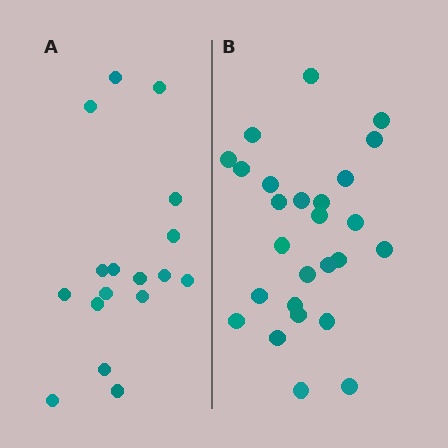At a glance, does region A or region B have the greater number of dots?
Region B (the right region) has more dots.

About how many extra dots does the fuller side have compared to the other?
Region B has roughly 8 or so more dots than region A.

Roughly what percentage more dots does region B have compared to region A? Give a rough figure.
About 55% more.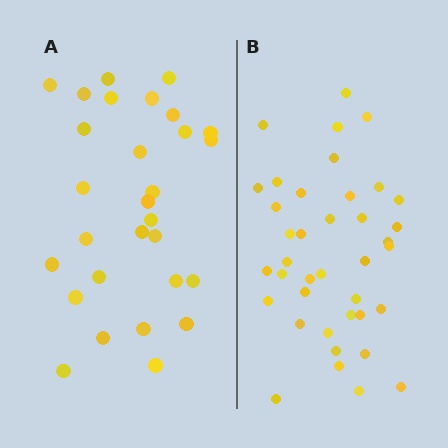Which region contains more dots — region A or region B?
Region B (the right region) has more dots.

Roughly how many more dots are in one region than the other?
Region B has roughly 10 or so more dots than region A.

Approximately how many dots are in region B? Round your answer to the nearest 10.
About 40 dots. (The exact count is 39, which rounds to 40.)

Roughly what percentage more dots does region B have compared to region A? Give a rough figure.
About 35% more.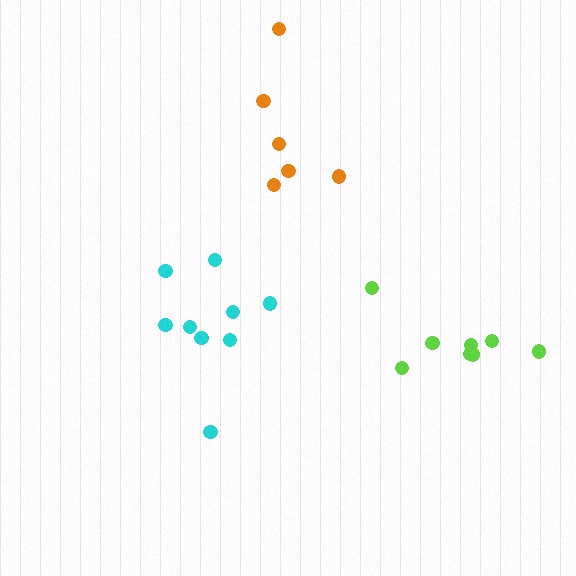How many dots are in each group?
Group 1: 9 dots, Group 2: 8 dots, Group 3: 6 dots (23 total).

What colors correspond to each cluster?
The clusters are colored: cyan, lime, orange.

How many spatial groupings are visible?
There are 3 spatial groupings.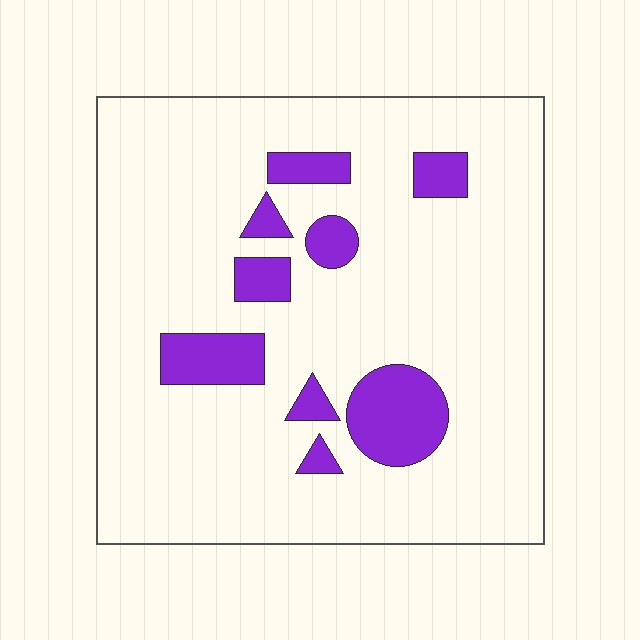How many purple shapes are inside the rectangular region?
9.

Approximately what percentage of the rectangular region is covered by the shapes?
Approximately 15%.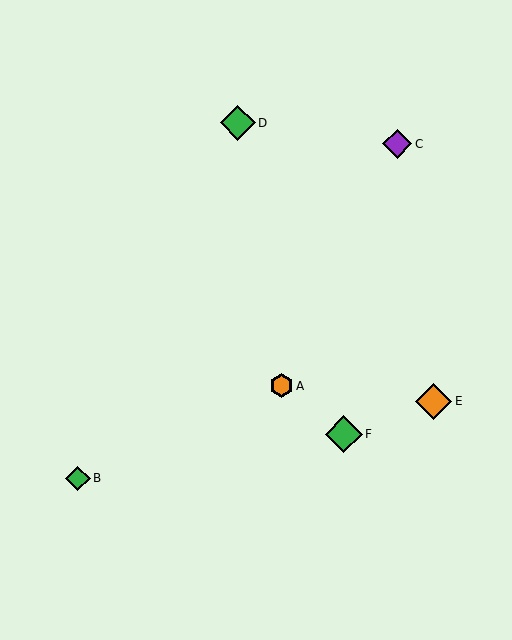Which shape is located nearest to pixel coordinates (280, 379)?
The orange hexagon (labeled A) at (281, 386) is nearest to that location.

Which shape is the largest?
The green diamond (labeled F) is the largest.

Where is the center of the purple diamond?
The center of the purple diamond is at (397, 144).